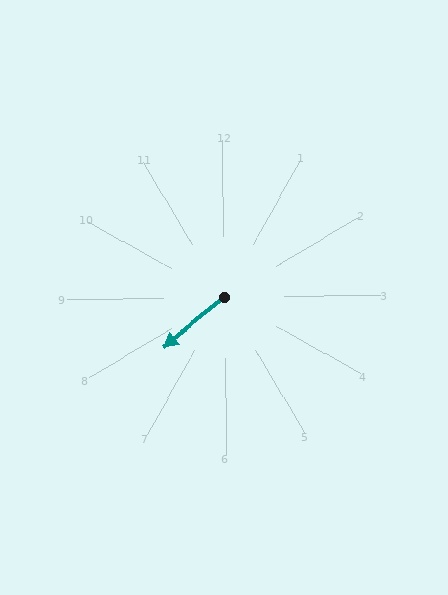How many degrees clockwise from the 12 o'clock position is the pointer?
Approximately 232 degrees.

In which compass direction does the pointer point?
Southwest.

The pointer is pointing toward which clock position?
Roughly 8 o'clock.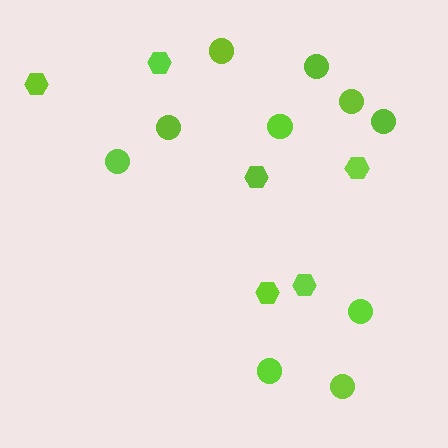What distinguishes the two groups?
There are 2 groups: one group of hexagons (6) and one group of circles (10).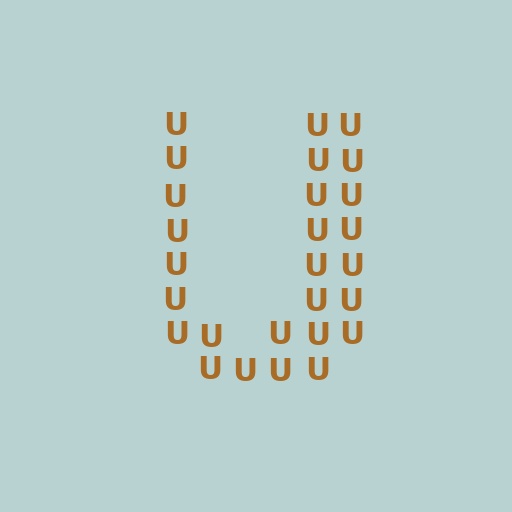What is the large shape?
The large shape is the letter U.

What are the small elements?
The small elements are letter U's.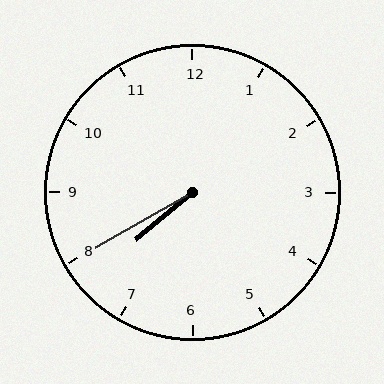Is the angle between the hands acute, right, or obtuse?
It is acute.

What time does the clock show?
7:40.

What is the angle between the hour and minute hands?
Approximately 10 degrees.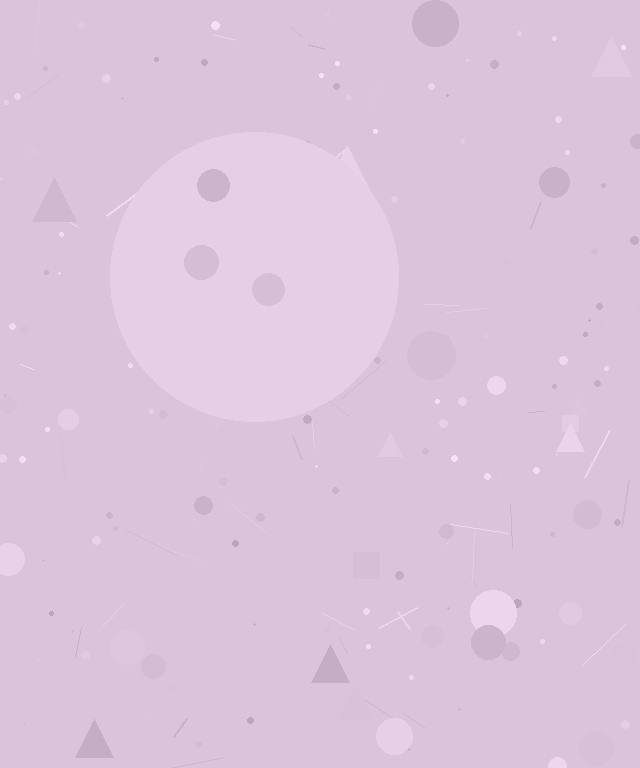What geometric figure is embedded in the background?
A circle is embedded in the background.